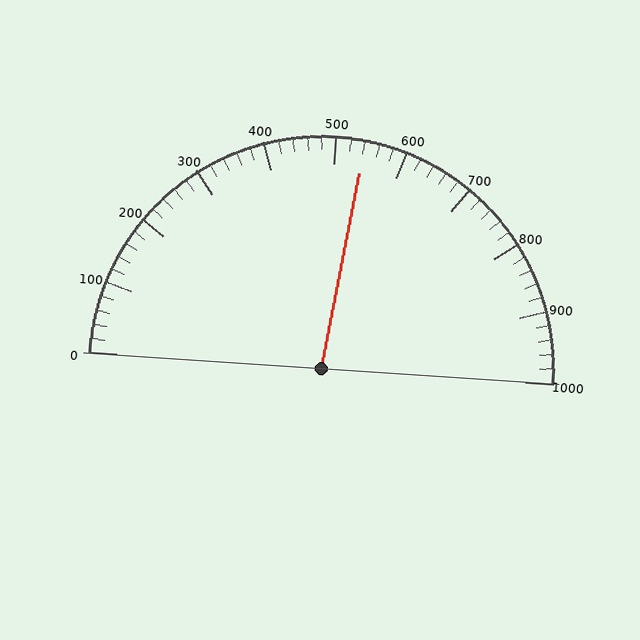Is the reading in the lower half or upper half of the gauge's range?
The reading is in the upper half of the range (0 to 1000).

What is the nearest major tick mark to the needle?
The nearest major tick mark is 500.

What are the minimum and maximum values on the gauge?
The gauge ranges from 0 to 1000.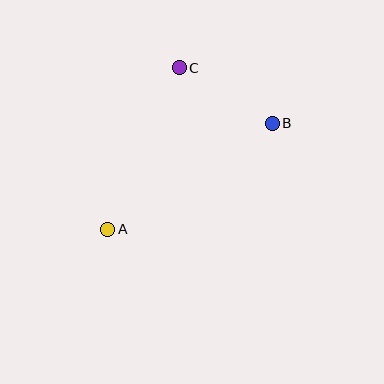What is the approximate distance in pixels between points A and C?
The distance between A and C is approximately 177 pixels.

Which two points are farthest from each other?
Points A and B are farthest from each other.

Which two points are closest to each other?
Points B and C are closest to each other.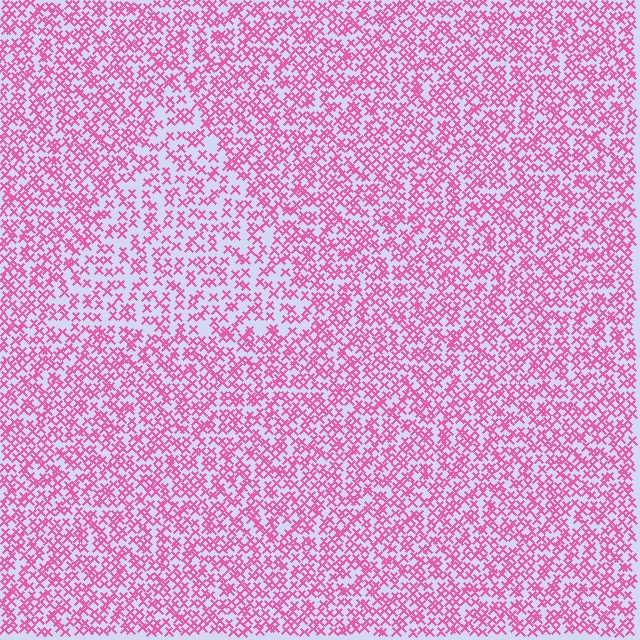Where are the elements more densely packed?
The elements are more densely packed outside the triangle boundary.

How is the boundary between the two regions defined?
The boundary is defined by a change in element density (approximately 1.6x ratio). All elements are the same color, size, and shape.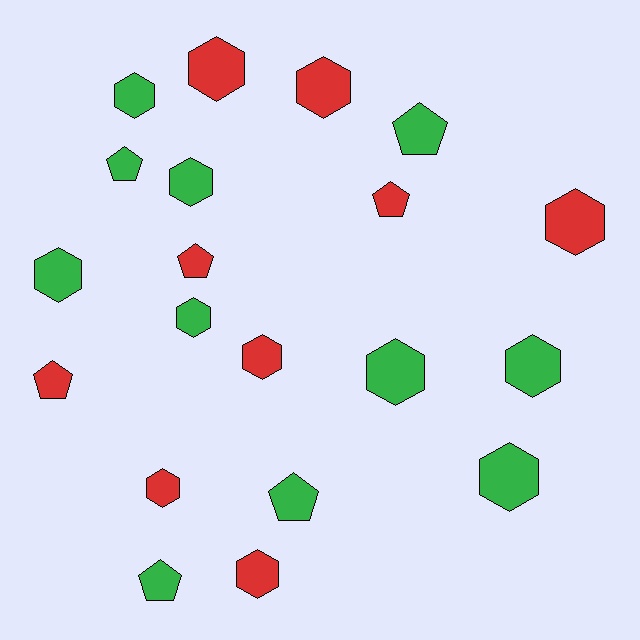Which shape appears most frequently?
Hexagon, with 13 objects.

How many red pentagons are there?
There are 3 red pentagons.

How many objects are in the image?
There are 20 objects.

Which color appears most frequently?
Green, with 11 objects.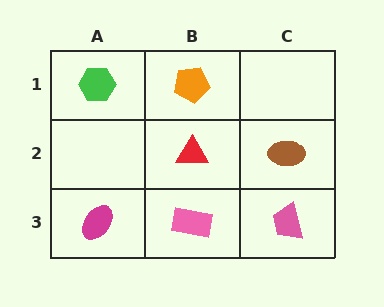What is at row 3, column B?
A pink rectangle.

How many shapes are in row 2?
2 shapes.